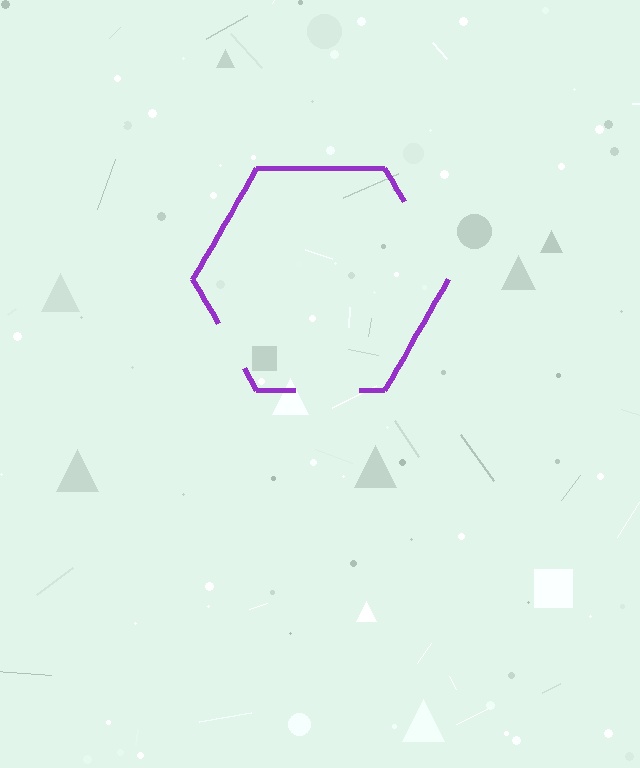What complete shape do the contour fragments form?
The contour fragments form a hexagon.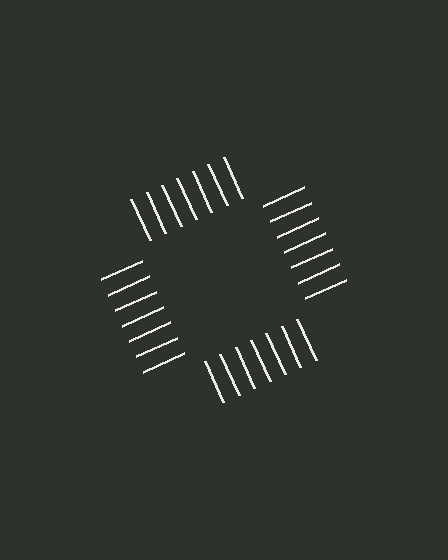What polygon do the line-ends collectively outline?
An illusory square — the line segments terminate on its edges but no continuous stroke is drawn.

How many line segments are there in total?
28 — 7 along each of the 4 edges.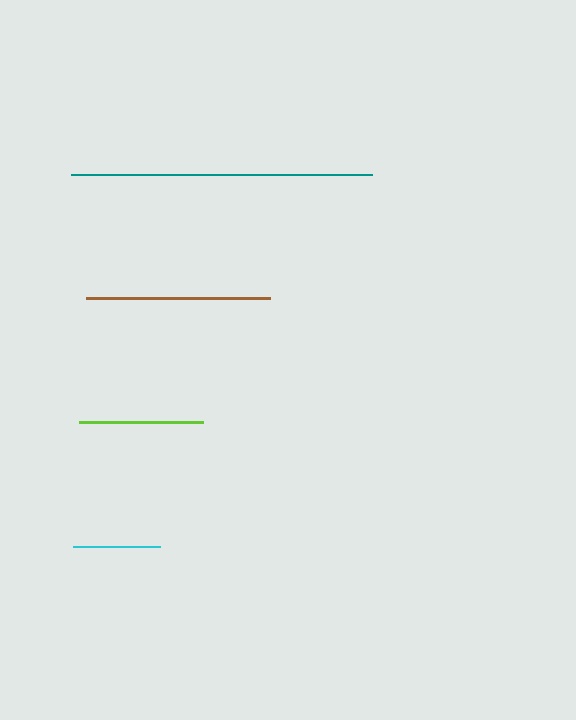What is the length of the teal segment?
The teal segment is approximately 302 pixels long.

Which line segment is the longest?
The teal line is the longest at approximately 302 pixels.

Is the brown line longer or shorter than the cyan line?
The brown line is longer than the cyan line.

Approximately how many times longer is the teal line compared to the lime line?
The teal line is approximately 2.4 times the length of the lime line.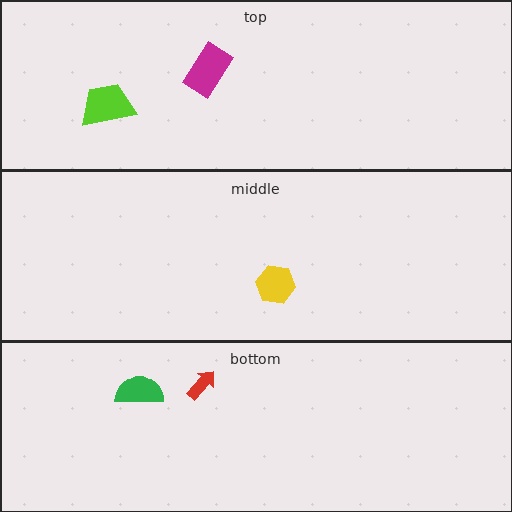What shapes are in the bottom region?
The green semicircle, the red arrow.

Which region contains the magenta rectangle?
The top region.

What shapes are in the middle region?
The yellow hexagon.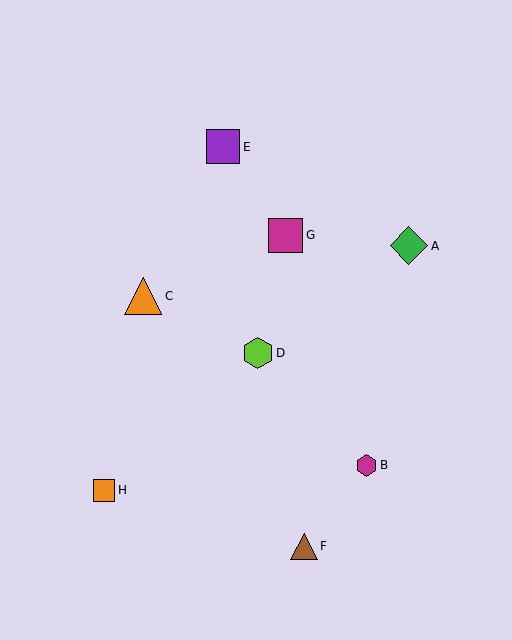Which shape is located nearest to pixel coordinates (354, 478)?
The magenta hexagon (labeled B) at (367, 465) is nearest to that location.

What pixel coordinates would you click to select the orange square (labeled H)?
Click at (104, 490) to select the orange square H.